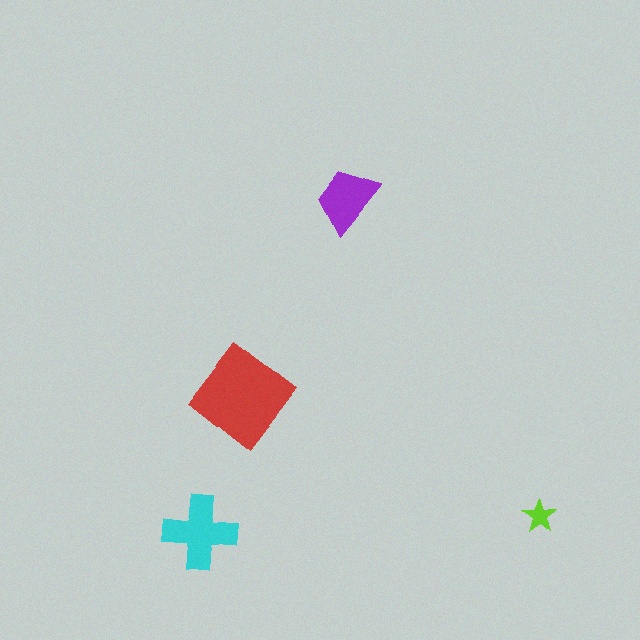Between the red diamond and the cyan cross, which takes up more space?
The red diamond.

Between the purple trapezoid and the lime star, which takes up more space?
The purple trapezoid.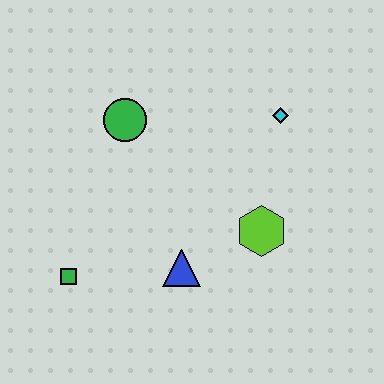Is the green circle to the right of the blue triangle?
No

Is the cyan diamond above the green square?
Yes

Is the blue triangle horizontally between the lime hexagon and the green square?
Yes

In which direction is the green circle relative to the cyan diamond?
The green circle is to the left of the cyan diamond.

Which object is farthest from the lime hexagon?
The green square is farthest from the lime hexagon.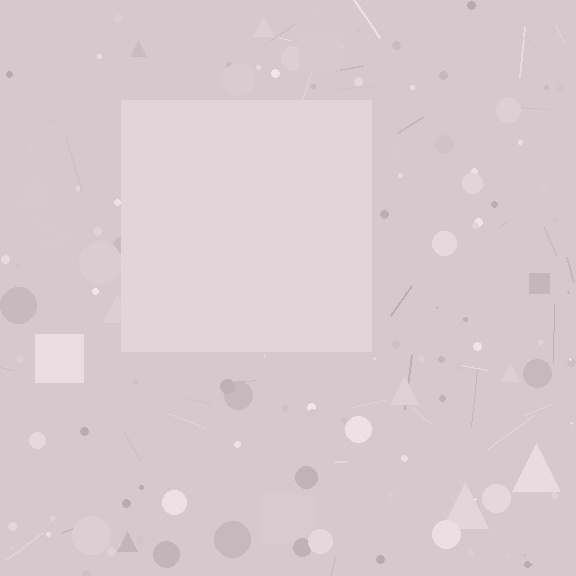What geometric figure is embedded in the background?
A square is embedded in the background.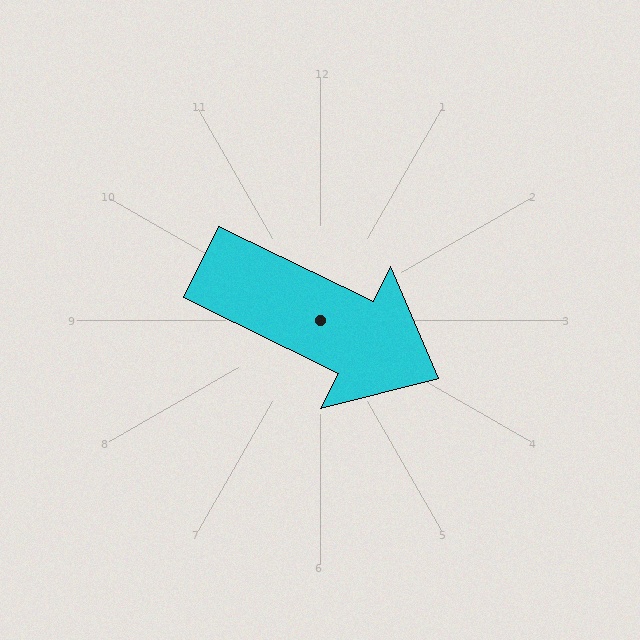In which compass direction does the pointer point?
Southeast.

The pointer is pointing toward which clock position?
Roughly 4 o'clock.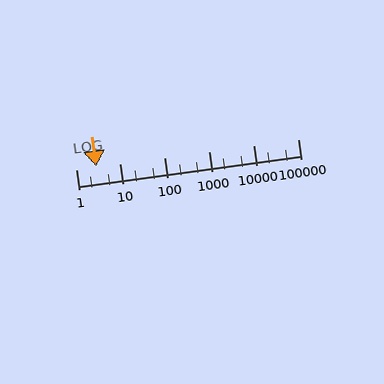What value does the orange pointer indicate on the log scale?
The pointer indicates approximately 2.8.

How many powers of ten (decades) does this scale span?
The scale spans 5 decades, from 1 to 100000.